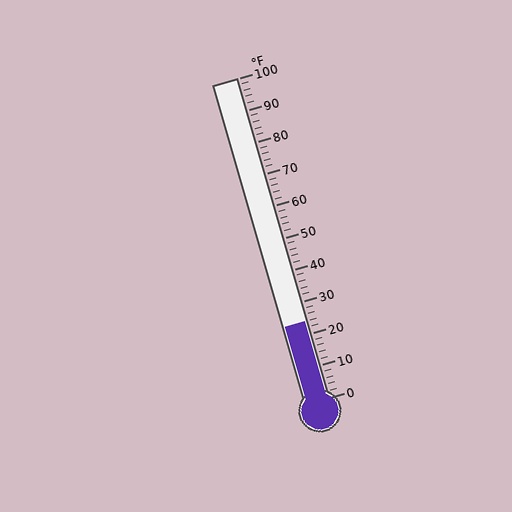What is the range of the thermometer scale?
The thermometer scale ranges from 0°F to 100°F.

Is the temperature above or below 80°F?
The temperature is below 80°F.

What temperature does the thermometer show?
The thermometer shows approximately 24°F.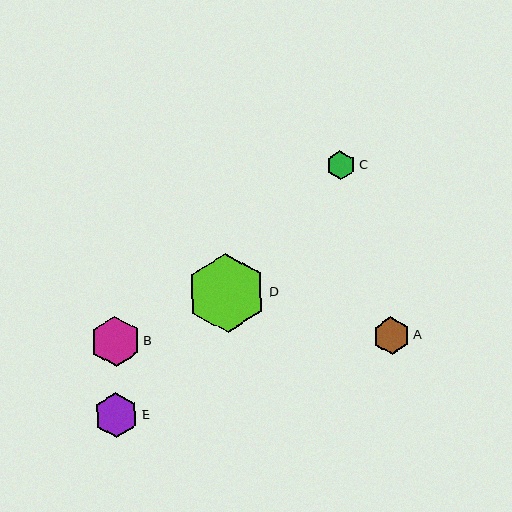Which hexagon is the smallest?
Hexagon C is the smallest with a size of approximately 29 pixels.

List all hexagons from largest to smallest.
From largest to smallest: D, B, E, A, C.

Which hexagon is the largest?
Hexagon D is the largest with a size of approximately 79 pixels.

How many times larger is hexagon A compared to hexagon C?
Hexagon A is approximately 1.3 times the size of hexagon C.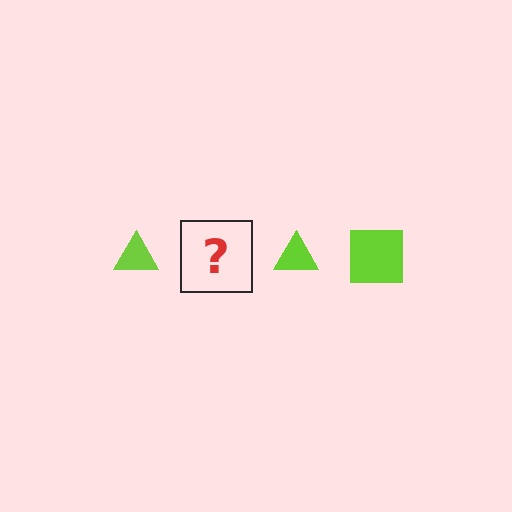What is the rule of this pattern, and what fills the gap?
The rule is that the pattern cycles through triangle, square shapes in lime. The gap should be filled with a lime square.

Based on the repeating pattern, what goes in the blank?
The blank should be a lime square.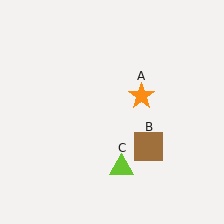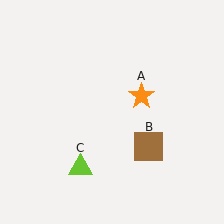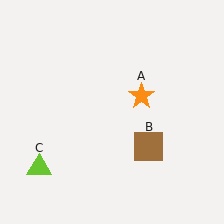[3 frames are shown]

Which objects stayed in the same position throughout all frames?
Orange star (object A) and brown square (object B) remained stationary.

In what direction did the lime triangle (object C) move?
The lime triangle (object C) moved left.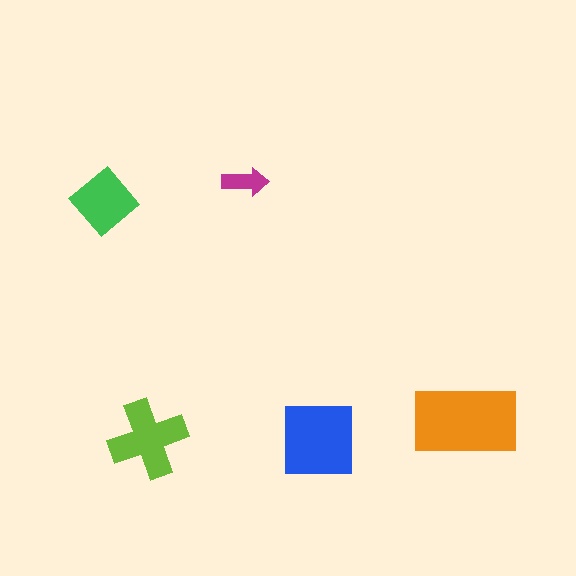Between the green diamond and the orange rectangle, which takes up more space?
The orange rectangle.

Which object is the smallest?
The magenta arrow.